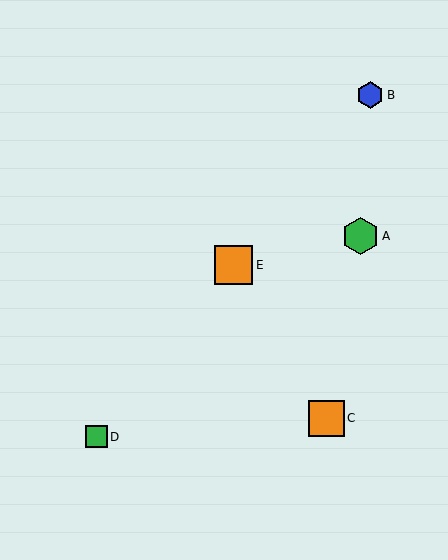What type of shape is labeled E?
Shape E is an orange square.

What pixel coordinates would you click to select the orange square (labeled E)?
Click at (233, 265) to select the orange square E.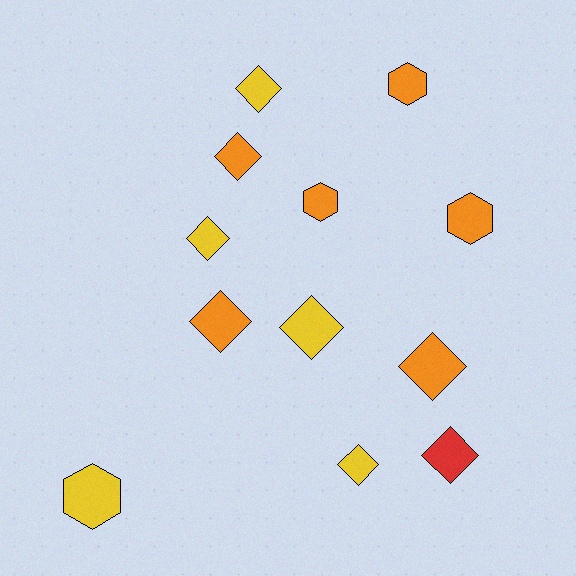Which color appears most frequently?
Orange, with 6 objects.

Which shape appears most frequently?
Diamond, with 8 objects.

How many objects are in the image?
There are 12 objects.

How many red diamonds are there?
There is 1 red diamond.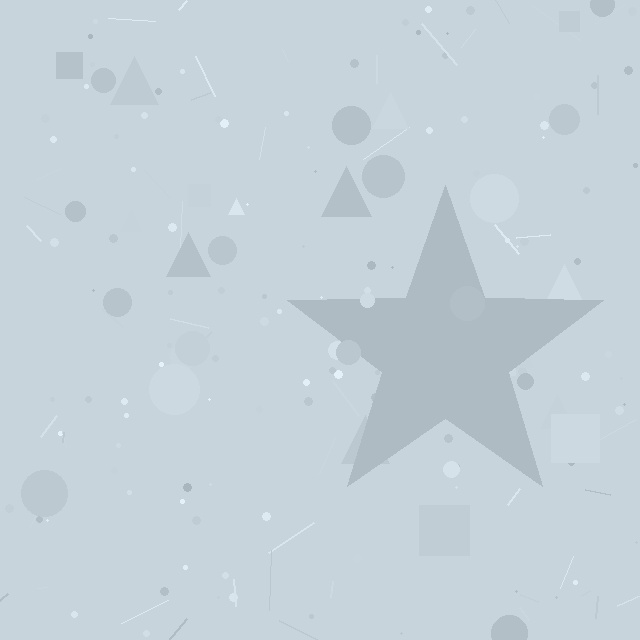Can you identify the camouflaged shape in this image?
The camouflaged shape is a star.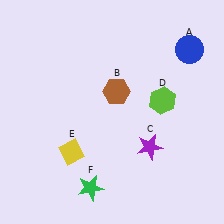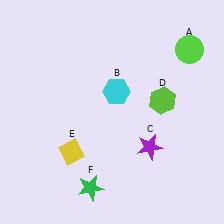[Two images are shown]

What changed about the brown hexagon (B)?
In Image 1, B is brown. In Image 2, it changed to cyan.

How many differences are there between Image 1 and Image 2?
There are 2 differences between the two images.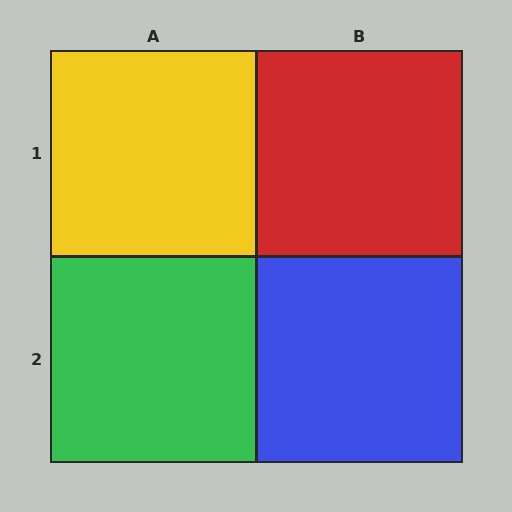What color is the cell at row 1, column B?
Red.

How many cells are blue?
1 cell is blue.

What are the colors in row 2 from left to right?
Green, blue.